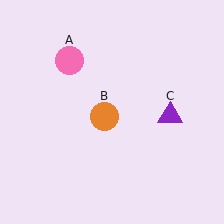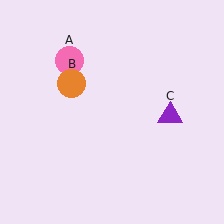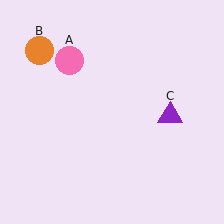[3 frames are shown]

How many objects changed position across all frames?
1 object changed position: orange circle (object B).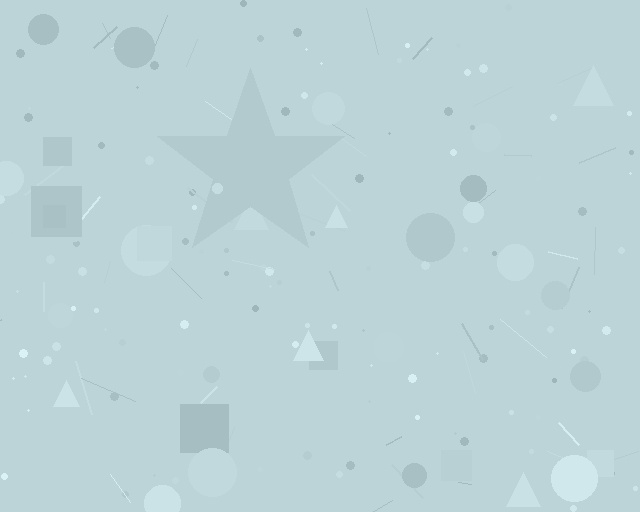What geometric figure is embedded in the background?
A star is embedded in the background.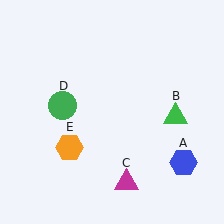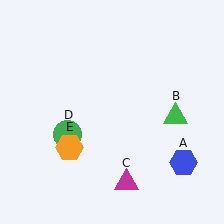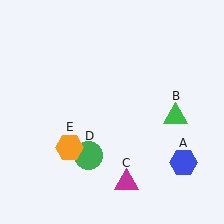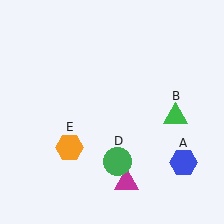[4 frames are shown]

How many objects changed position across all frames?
1 object changed position: green circle (object D).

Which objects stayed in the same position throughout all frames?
Blue hexagon (object A) and green triangle (object B) and magenta triangle (object C) and orange hexagon (object E) remained stationary.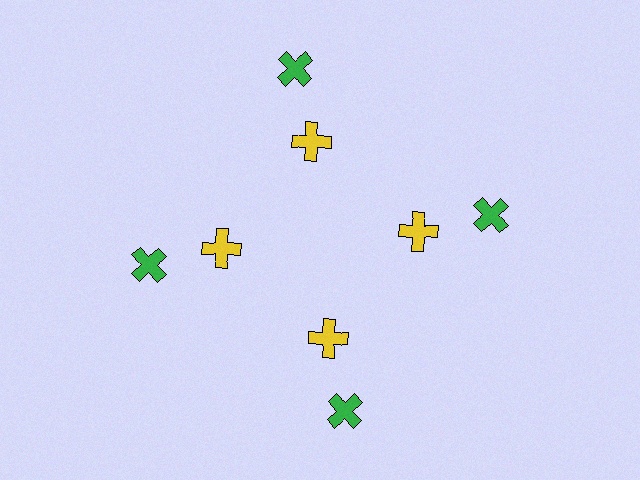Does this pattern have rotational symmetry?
Yes, this pattern has 4-fold rotational symmetry. It looks the same after rotating 90 degrees around the center.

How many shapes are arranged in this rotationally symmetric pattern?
There are 8 shapes, arranged in 4 groups of 2.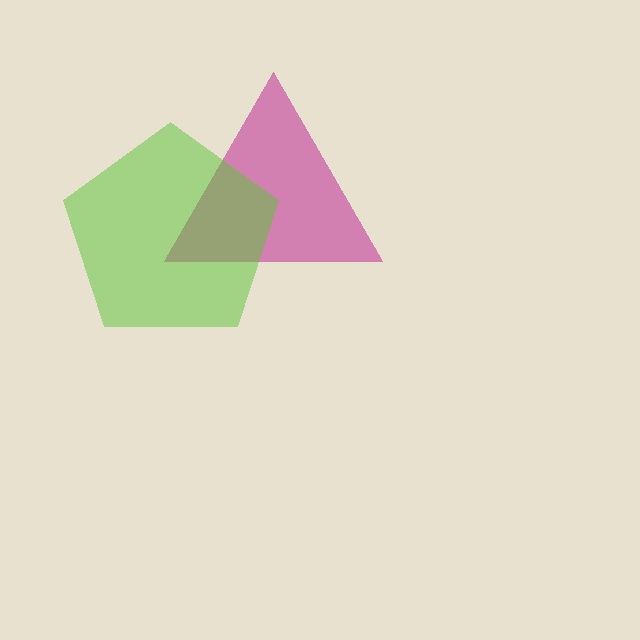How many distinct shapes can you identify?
There are 2 distinct shapes: a magenta triangle, a lime pentagon.